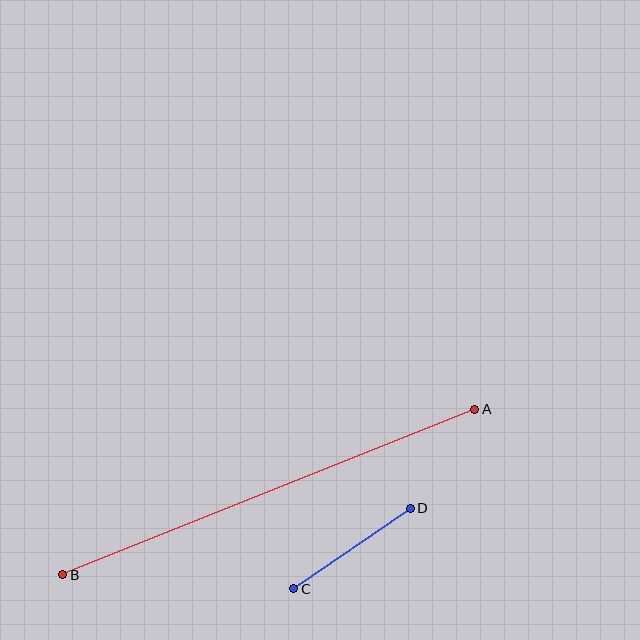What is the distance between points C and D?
The distance is approximately 141 pixels.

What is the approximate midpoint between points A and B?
The midpoint is at approximately (269, 492) pixels.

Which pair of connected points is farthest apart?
Points A and B are farthest apart.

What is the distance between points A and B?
The distance is approximately 444 pixels.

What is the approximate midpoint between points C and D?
The midpoint is at approximately (352, 548) pixels.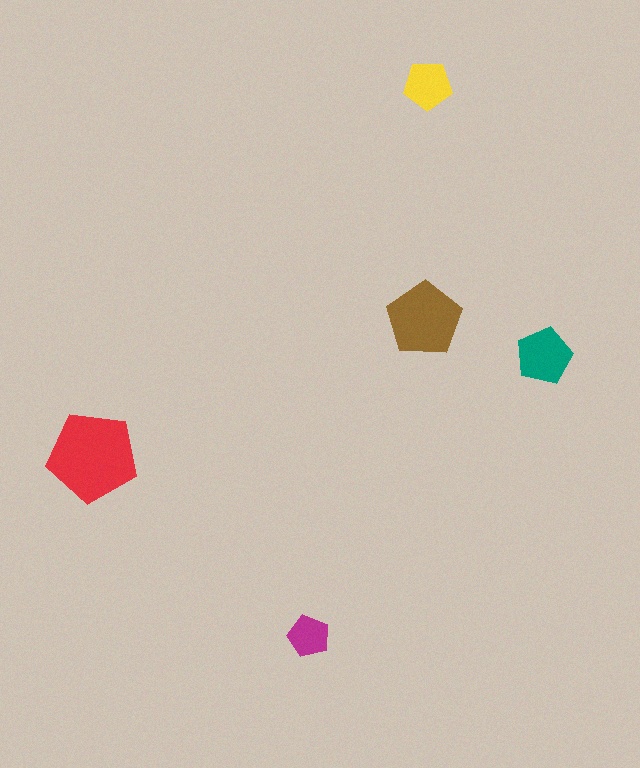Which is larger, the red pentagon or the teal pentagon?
The red one.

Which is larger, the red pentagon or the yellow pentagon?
The red one.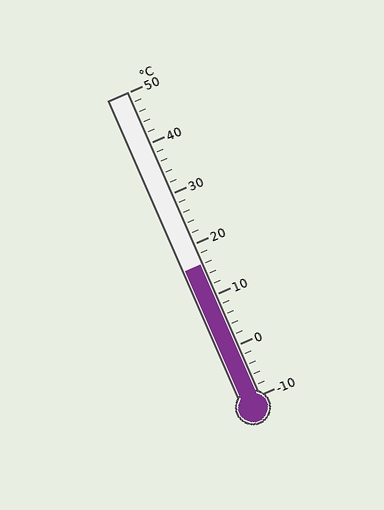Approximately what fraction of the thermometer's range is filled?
The thermometer is filled to approximately 45% of its range.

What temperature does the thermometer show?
The thermometer shows approximately 16°C.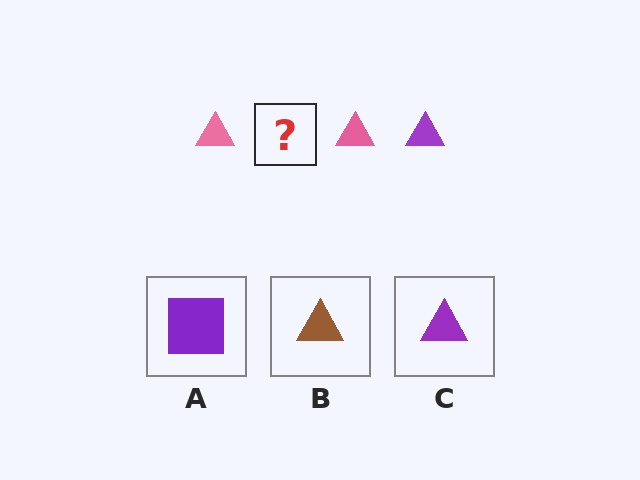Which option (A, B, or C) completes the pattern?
C.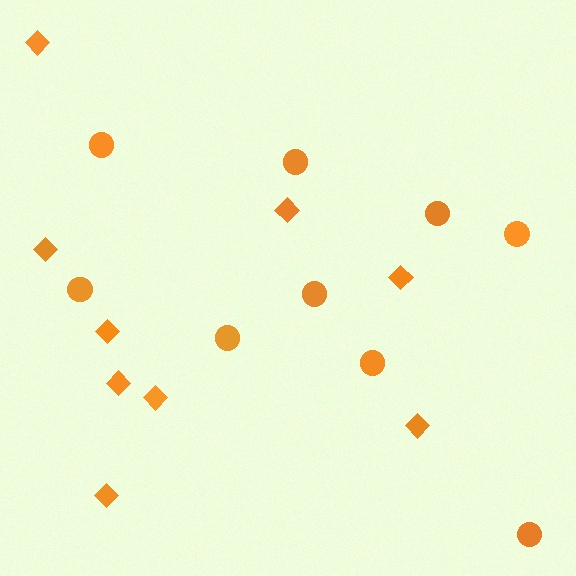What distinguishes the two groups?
There are 2 groups: one group of diamonds (9) and one group of circles (9).